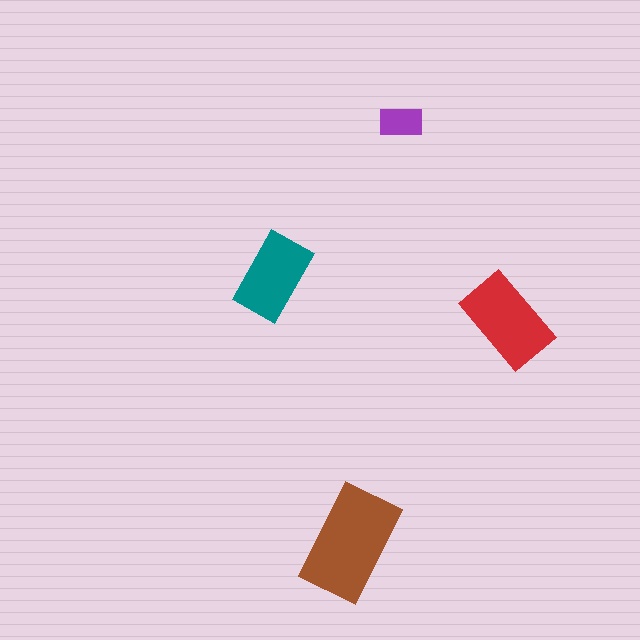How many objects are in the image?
There are 4 objects in the image.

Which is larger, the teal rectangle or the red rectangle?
The red one.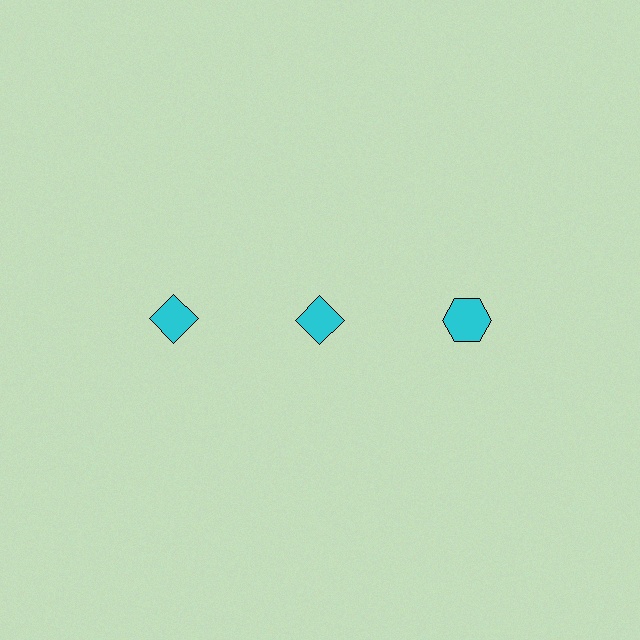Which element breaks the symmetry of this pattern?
The cyan hexagon in the top row, center column breaks the symmetry. All other shapes are cyan diamonds.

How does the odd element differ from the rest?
It has a different shape: hexagon instead of diamond.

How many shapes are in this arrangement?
There are 3 shapes arranged in a grid pattern.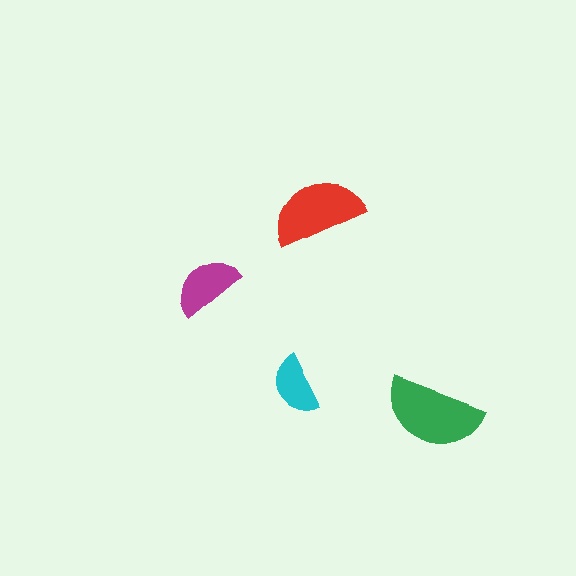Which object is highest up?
The red semicircle is topmost.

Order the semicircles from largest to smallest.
the green one, the red one, the magenta one, the cyan one.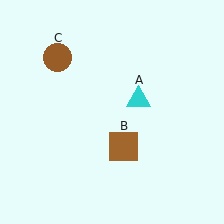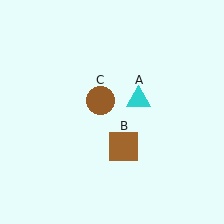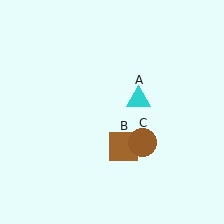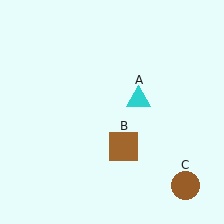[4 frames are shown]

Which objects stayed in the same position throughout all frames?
Cyan triangle (object A) and brown square (object B) remained stationary.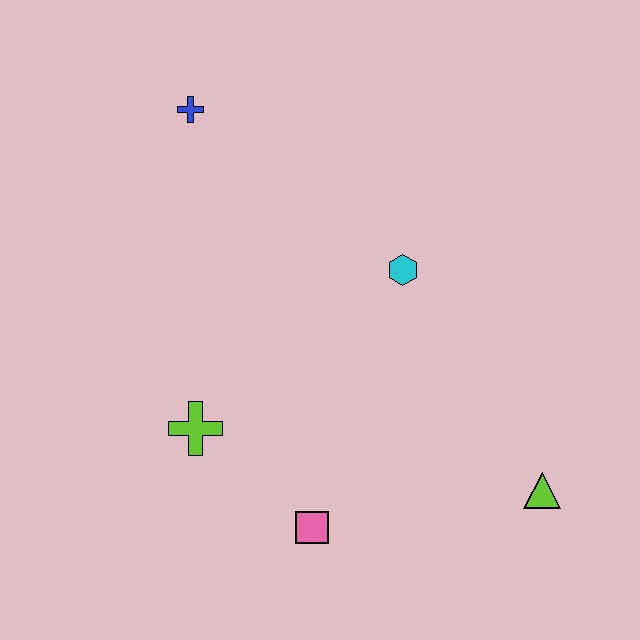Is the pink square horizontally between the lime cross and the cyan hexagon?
Yes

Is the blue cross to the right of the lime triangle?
No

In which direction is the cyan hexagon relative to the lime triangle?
The cyan hexagon is above the lime triangle.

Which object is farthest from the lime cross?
The lime triangle is farthest from the lime cross.